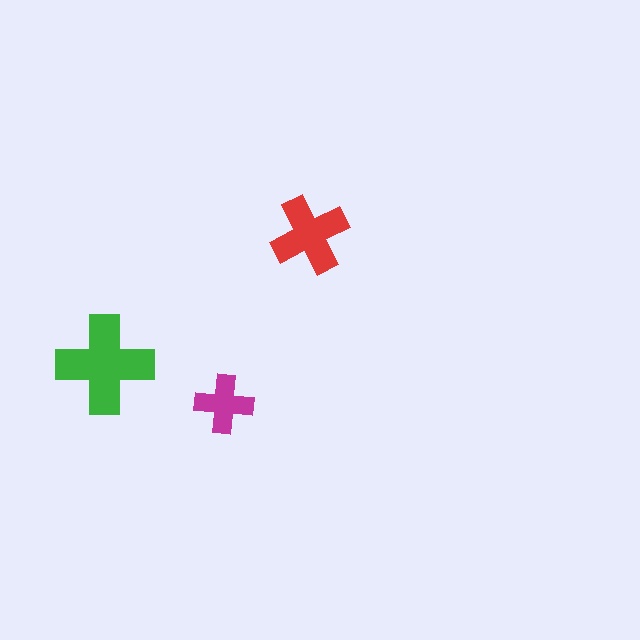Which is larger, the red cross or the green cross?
The green one.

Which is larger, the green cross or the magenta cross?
The green one.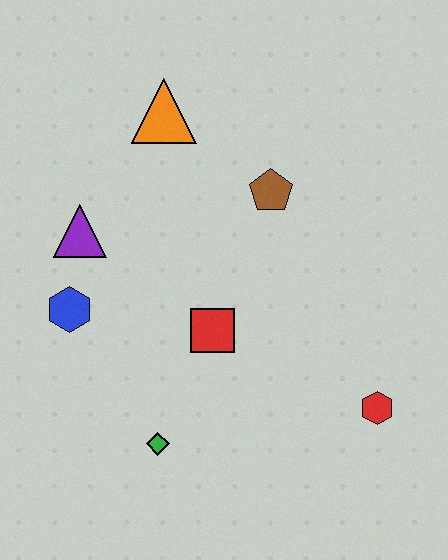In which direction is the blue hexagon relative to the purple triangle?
The blue hexagon is below the purple triangle.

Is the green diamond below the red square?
Yes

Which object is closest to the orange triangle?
The brown pentagon is closest to the orange triangle.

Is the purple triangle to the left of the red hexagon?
Yes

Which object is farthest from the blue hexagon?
The red hexagon is farthest from the blue hexagon.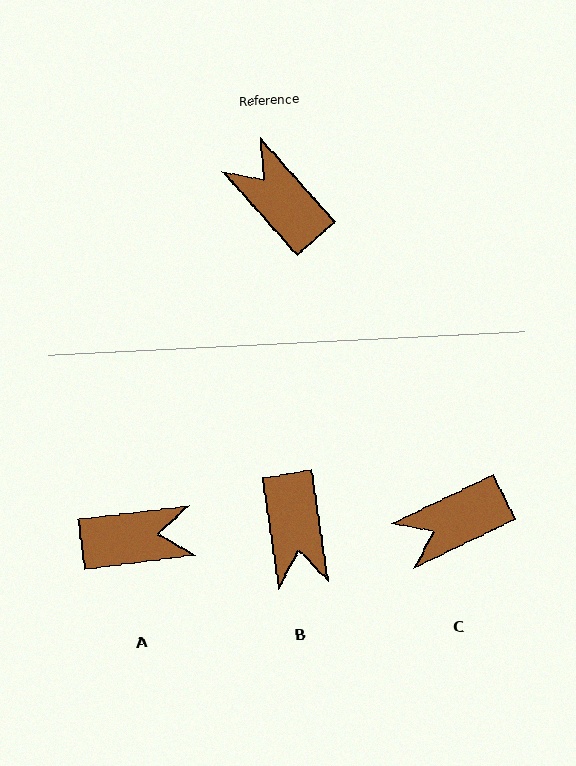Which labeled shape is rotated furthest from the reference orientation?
B, about 147 degrees away.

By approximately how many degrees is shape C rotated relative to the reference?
Approximately 74 degrees counter-clockwise.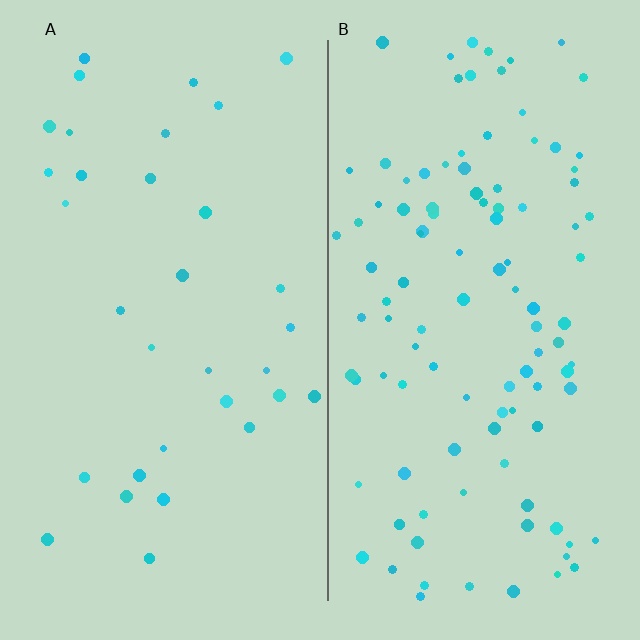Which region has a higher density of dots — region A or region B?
B (the right).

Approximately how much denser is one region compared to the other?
Approximately 3.3× — region B over region A.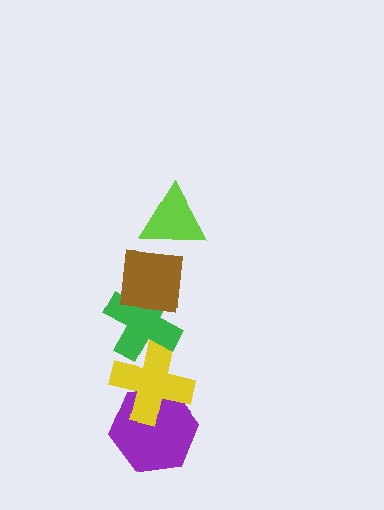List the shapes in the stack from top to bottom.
From top to bottom: the lime triangle, the brown square, the green cross, the yellow cross, the purple hexagon.